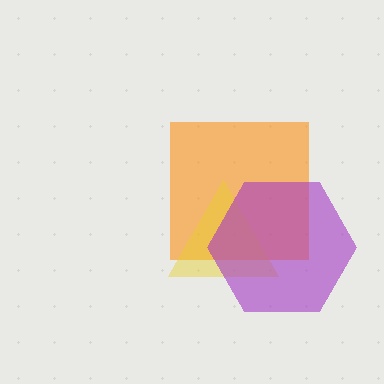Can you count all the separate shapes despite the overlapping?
Yes, there are 3 separate shapes.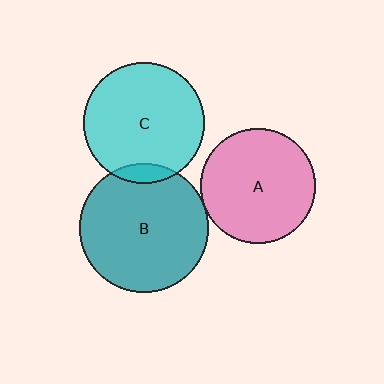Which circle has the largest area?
Circle B (teal).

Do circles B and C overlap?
Yes.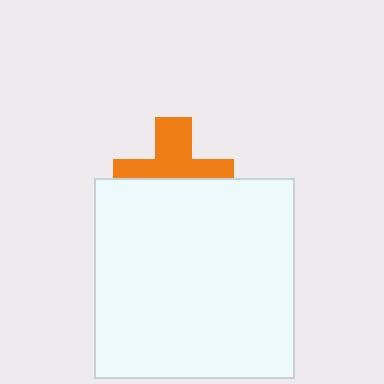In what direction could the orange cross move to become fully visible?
The orange cross could move up. That would shift it out from behind the white square entirely.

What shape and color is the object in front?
The object in front is a white square.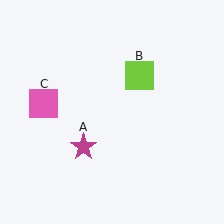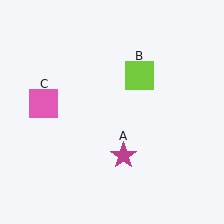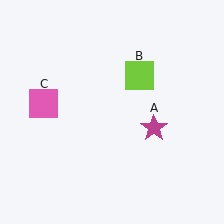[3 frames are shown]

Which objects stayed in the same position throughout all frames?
Lime square (object B) and pink square (object C) remained stationary.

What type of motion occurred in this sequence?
The magenta star (object A) rotated counterclockwise around the center of the scene.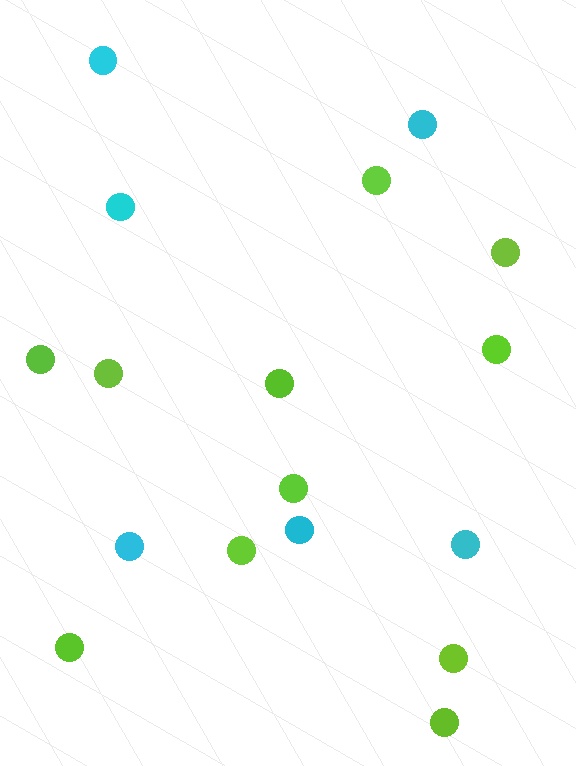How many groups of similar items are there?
There are 2 groups: one group of lime circles (11) and one group of cyan circles (6).